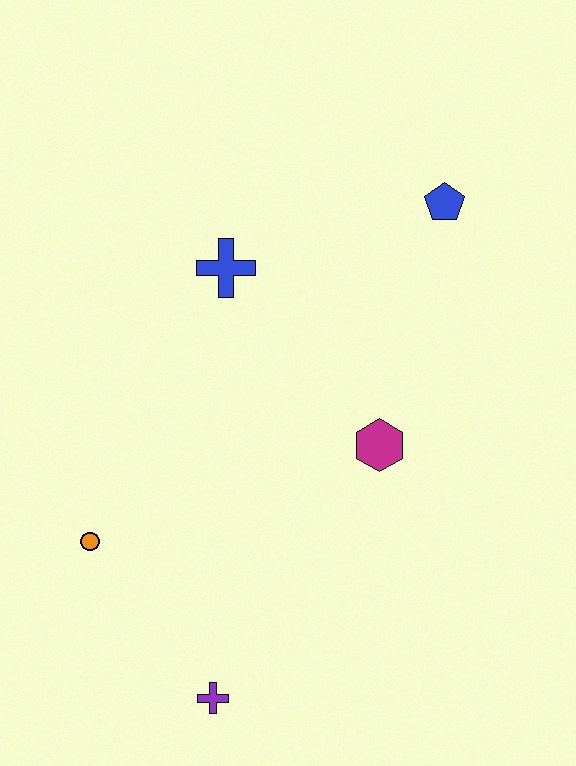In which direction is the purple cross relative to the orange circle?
The purple cross is below the orange circle.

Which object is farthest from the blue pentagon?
The purple cross is farthest from the blue pentagon.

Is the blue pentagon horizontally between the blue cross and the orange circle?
No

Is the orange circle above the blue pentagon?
No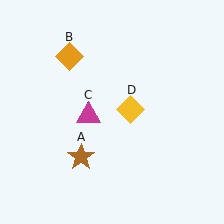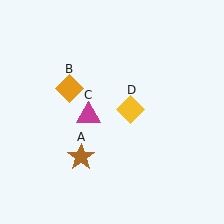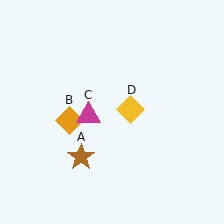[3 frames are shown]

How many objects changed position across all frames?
1 object changed position: orange diamond (object B).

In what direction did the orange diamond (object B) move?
The orange diamond (object B) moved down.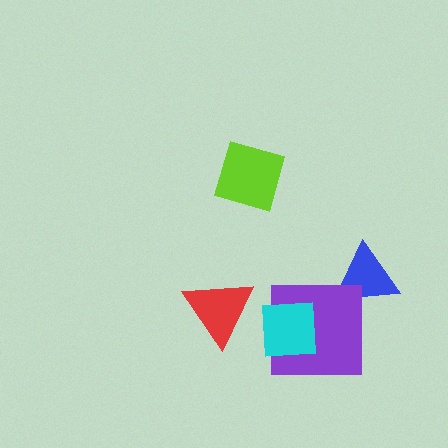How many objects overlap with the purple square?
2 objects overlap with the purple square.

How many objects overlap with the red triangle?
0 objects overlap with the red triangle.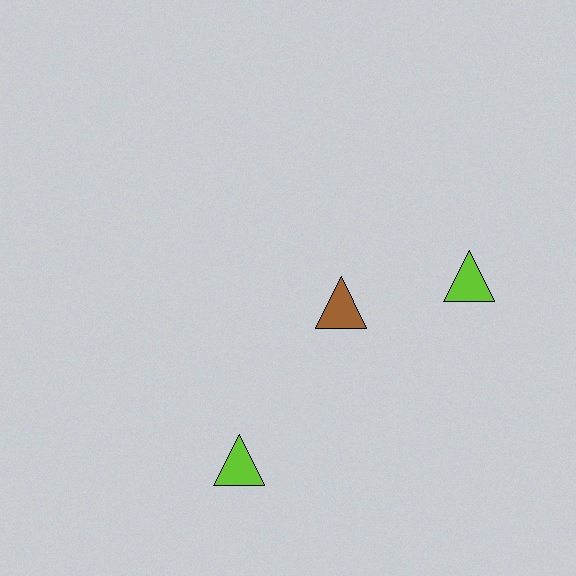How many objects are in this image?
There are 3 objects.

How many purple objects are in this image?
There are no purple objects.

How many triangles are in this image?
There are 3 triangles.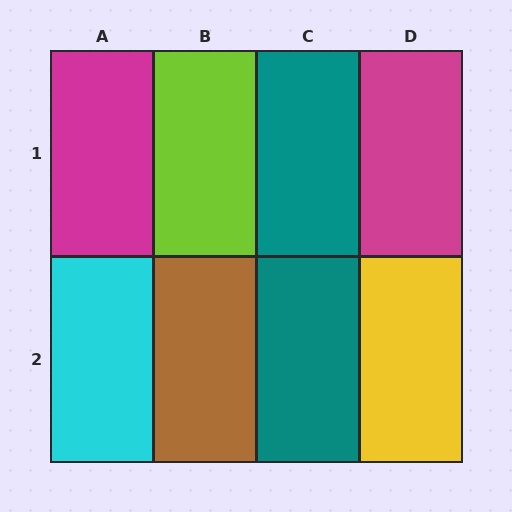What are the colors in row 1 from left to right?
Magenta, lime, teal, magenta.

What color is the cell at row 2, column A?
Cyan.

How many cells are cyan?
1 cell is cyan.